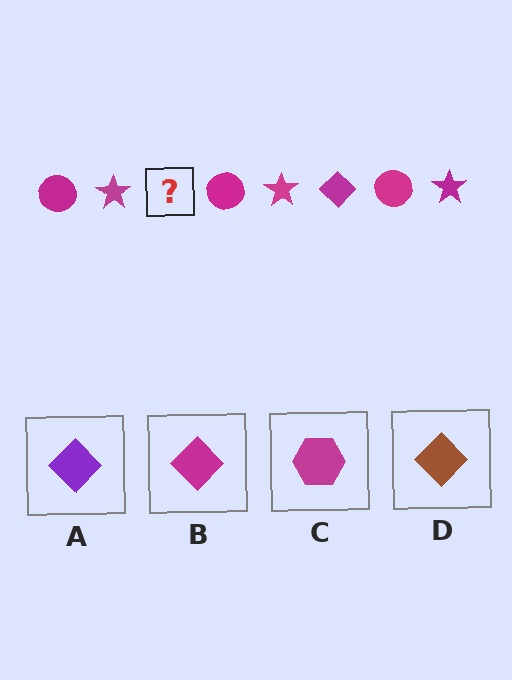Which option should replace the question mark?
Option B.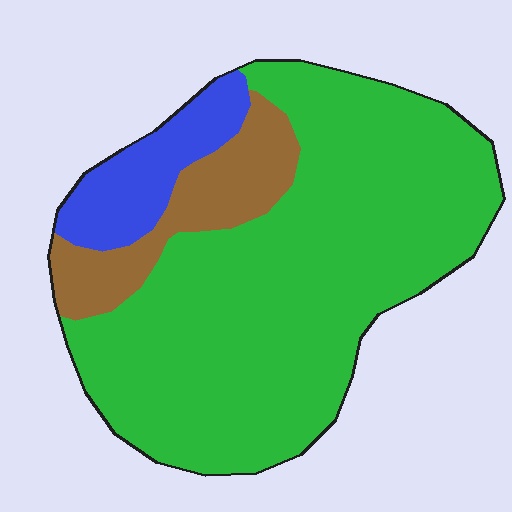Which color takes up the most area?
Green, at roughly 75%.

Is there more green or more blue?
Green.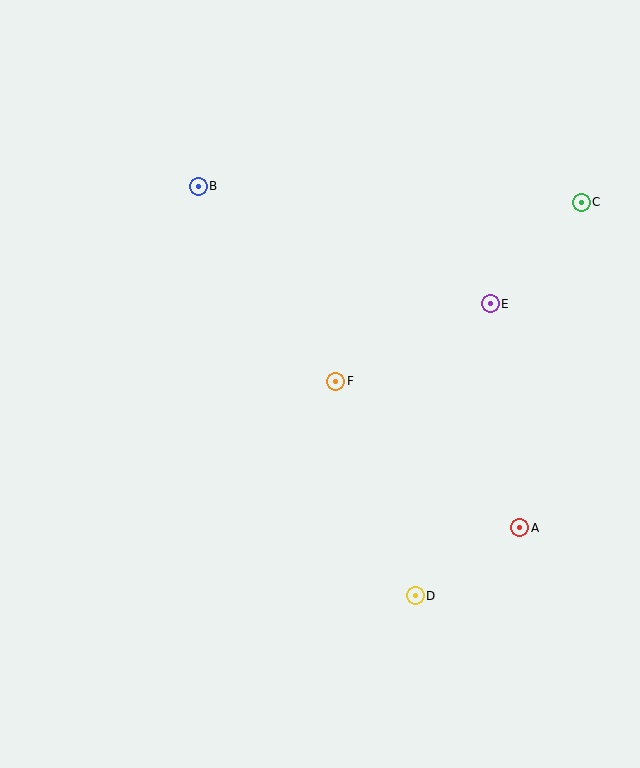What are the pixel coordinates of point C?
Point C is at (581, 202).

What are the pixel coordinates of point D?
Point D is at (415, 596).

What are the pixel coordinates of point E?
Point E is at (490, 303).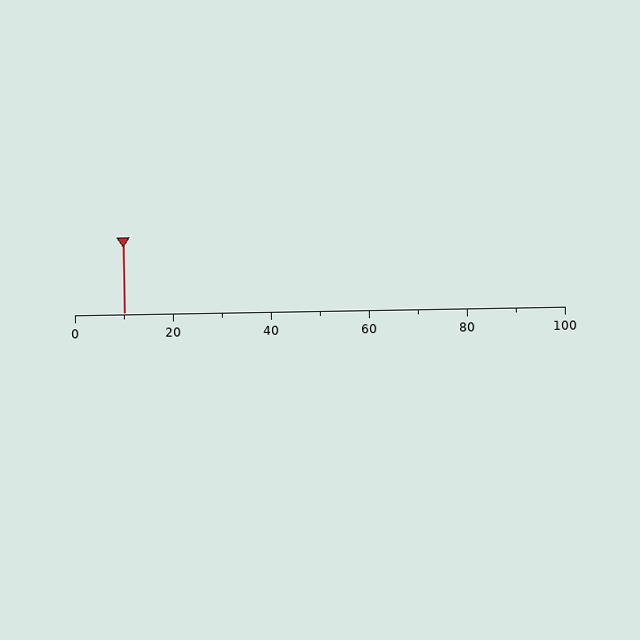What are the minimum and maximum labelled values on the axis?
The axis runs from 0 to 100.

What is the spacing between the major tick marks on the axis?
The major ticks are spaced 20 apart.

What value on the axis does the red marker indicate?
The marker indicates approximately 10.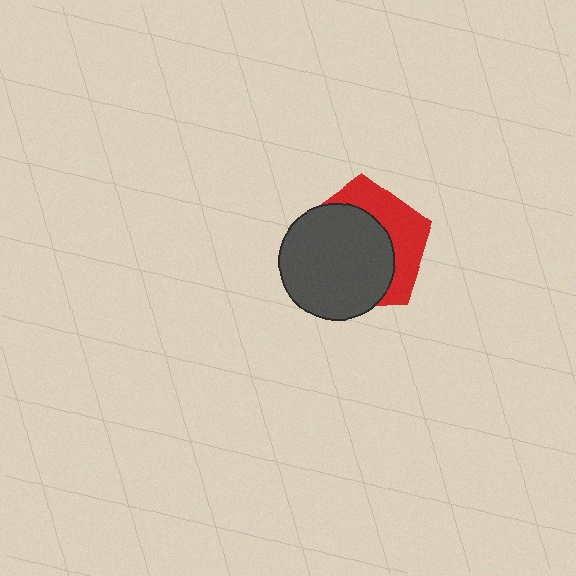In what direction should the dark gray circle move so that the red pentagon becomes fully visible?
The dark gray circle should move toward the lower-left. That is the shortest direction to clear the overlap and leave the red pentagon fully visible.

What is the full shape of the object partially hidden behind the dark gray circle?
The partially hidden object is a red pentagon.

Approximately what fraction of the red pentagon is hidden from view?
Roughly 63% of the red pentagon is hidden behind the dark gray circle.